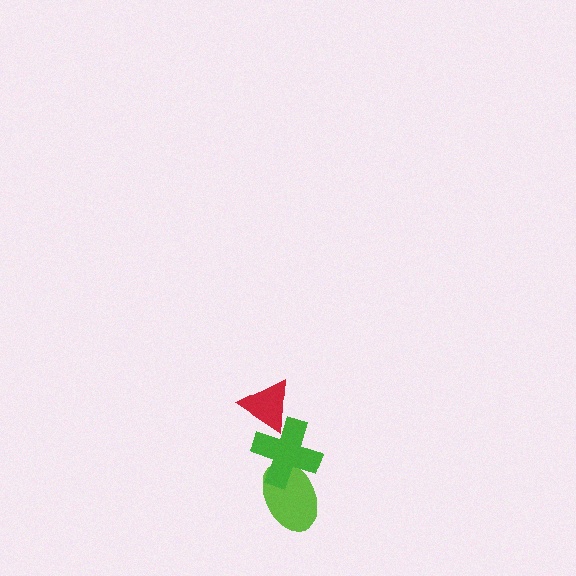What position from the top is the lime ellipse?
The lime ellipse is 3rd from the top.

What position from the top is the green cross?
The green cross is 2nd from the top.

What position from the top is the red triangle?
The red triangle is 1st from the top.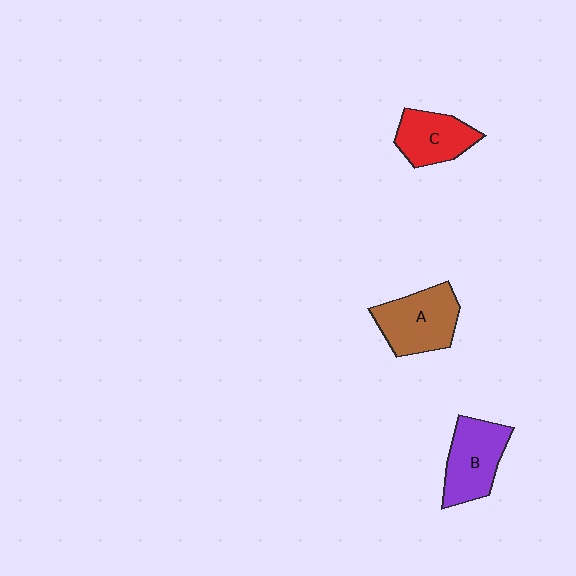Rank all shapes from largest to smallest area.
From largest to smallest: A (brown), B (purple), C (red).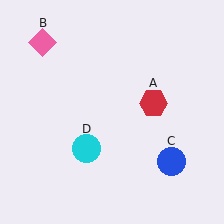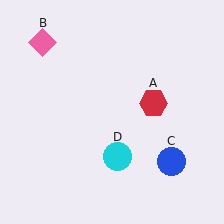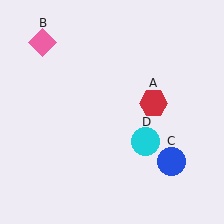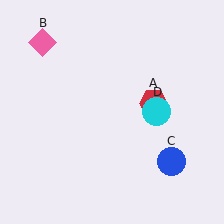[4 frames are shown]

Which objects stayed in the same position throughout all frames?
Red hexagon (object A) and pink diamond (object B) and blue circle (object C) remained stationary.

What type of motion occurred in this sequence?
The cyan circle (object D) rotated counterclockwise around the center of the scene.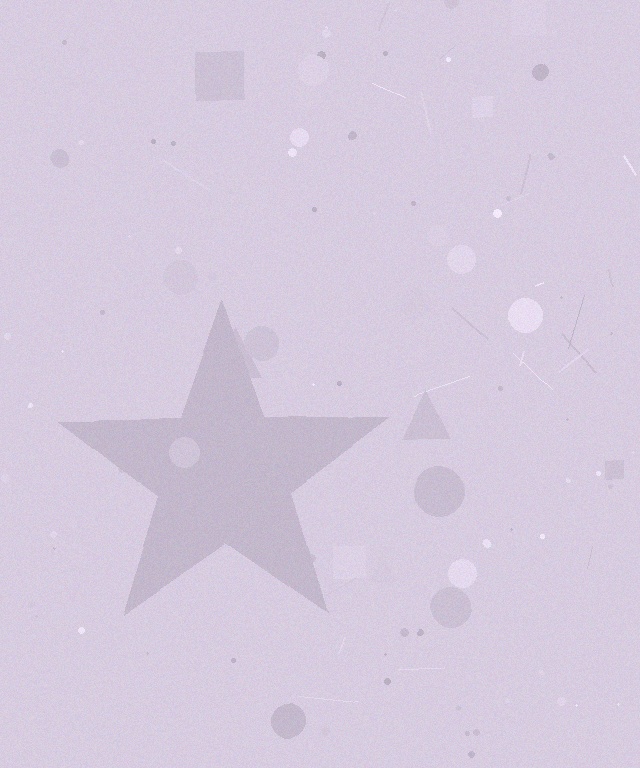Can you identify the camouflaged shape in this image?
The camouflaged shape is a star.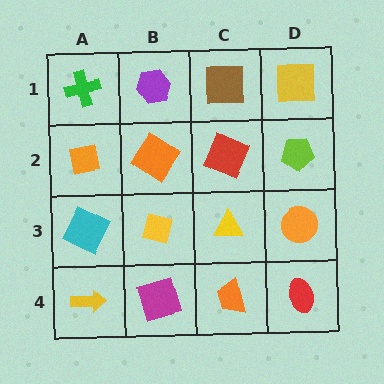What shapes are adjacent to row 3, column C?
A red square (row 2, column C), an orange trapezoid (row 4, column C), a yellow square (row 3, column B), an orange circle (row 3, column D).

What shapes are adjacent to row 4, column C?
A yellow triangle (row 3, column C), a magenta square (row 4, column B), a red ellipse (row 4, column D).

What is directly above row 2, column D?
A yellow square.